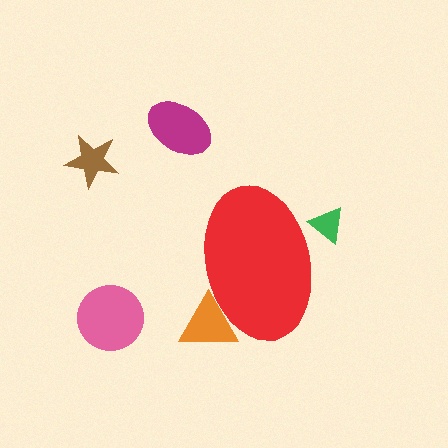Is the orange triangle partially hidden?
Yes, the orange triangle is partially hidden behind the red ellipse.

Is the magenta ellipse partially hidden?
No, the magenta ellipse is fully visible.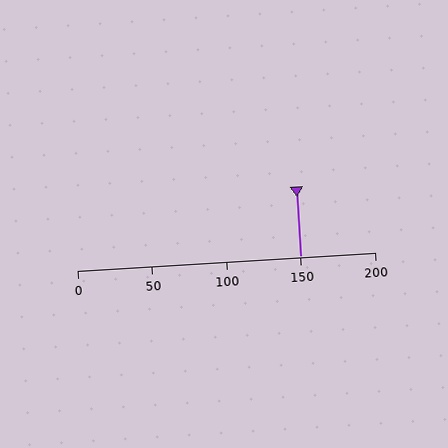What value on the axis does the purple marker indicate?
The marker indicates approximately 150.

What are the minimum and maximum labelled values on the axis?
The axis runs from 0 to 200.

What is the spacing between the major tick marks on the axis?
The major ticks are spaced 50 apart.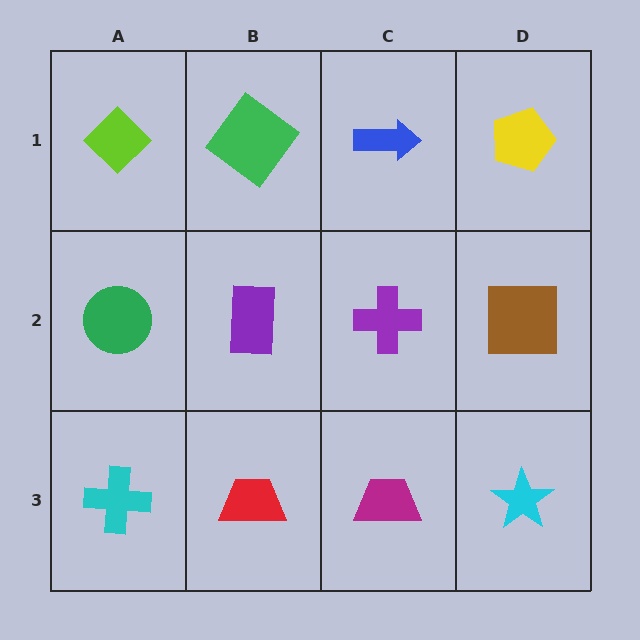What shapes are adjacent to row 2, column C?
A blue arrow (row 1, column C), a magenta trapezoid (row 3, column C), a purple rectangle (row 2, column B), a brown square (row 2, column D).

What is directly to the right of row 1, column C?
A yellow pentagon.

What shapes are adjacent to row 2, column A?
A lime diamond (row 1, column A), a cyan cross (row 3, column A), a purple rectangle (row 2, column B).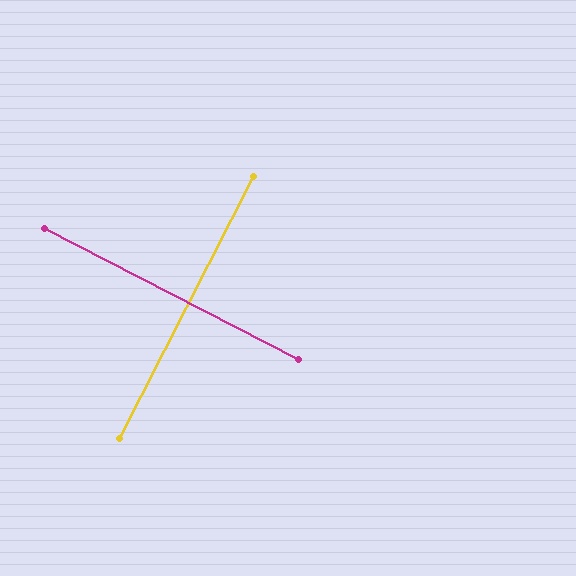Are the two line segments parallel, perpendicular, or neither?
Perpendicular — they meet at approximately 90°.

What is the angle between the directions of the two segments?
Approximately 90 degrees.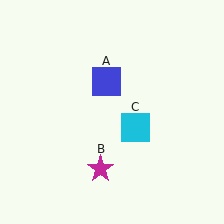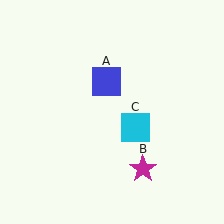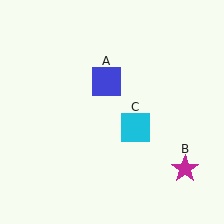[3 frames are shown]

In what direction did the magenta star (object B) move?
The magenta star (object B) moved right.